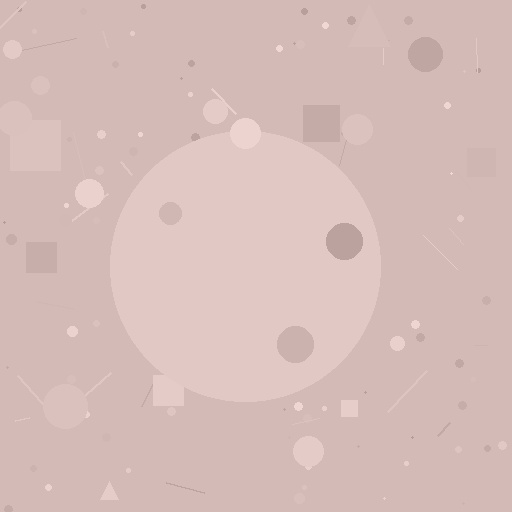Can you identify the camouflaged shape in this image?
The camouflaged shape is a circle.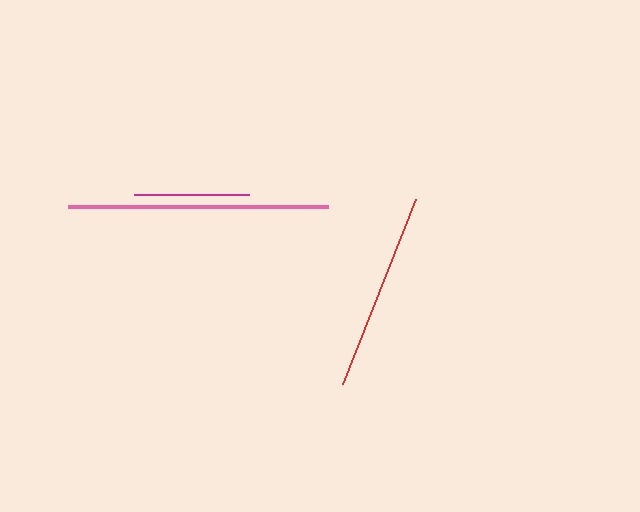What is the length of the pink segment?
The pink segment is approximately 260 pixels long.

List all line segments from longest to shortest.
From longest to shortest: pink, red, magenta.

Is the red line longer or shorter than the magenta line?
The red line is longer than the magenta line.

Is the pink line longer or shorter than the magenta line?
The pink line is longer than the magenta line.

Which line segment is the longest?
The pink line is the longest at approximately 260 pixels.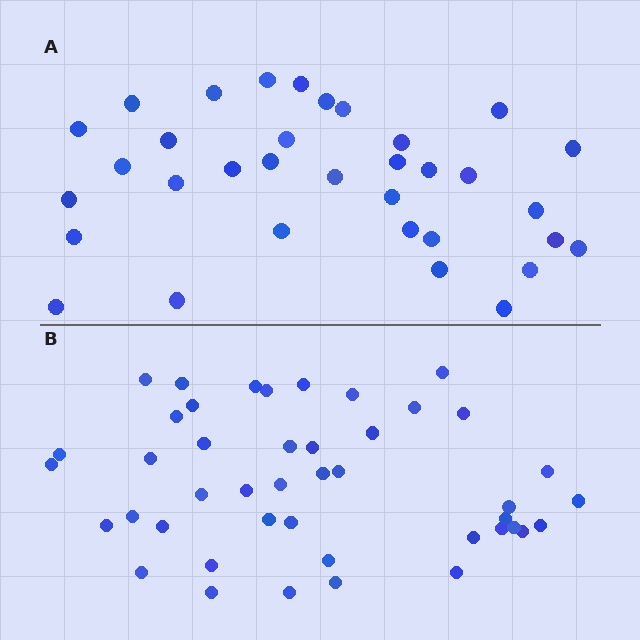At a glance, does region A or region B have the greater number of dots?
Region B (the bottom region) has more dots.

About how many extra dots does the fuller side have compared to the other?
Region B has roughly 10 or so more dots than region A.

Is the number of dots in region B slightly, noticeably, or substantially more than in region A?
Region B has noticeably more, but not dramatically so. The ratio is roughly 1.3 to 1.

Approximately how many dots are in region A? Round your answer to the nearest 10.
About 30 dots. (The exact count is 34, which rounds to 30.)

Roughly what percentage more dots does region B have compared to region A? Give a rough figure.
About 30% more.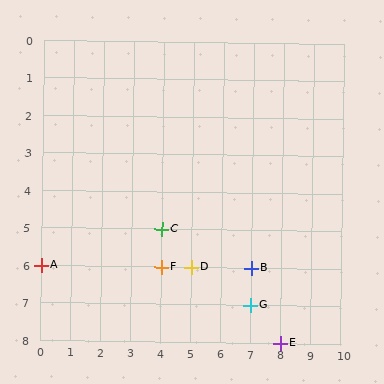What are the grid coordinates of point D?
Point D is at grid coordinates (5, 6).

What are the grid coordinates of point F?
Point F is at grid coordinates (4, 6).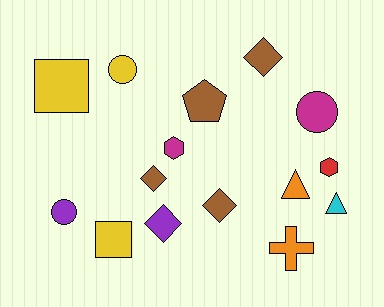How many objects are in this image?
There are 15 objects.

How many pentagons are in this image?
There is 1 pentagon.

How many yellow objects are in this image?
There are 3 yellow objects.